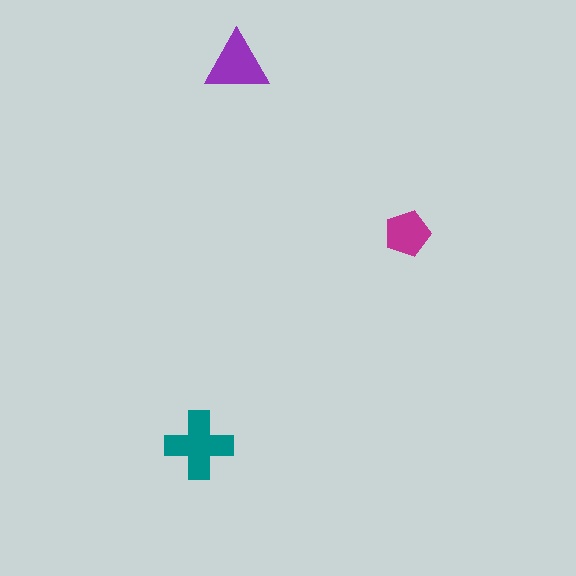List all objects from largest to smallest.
The teal cross, the purple triangle, the magenta pentagon.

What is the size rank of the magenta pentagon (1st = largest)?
3rd.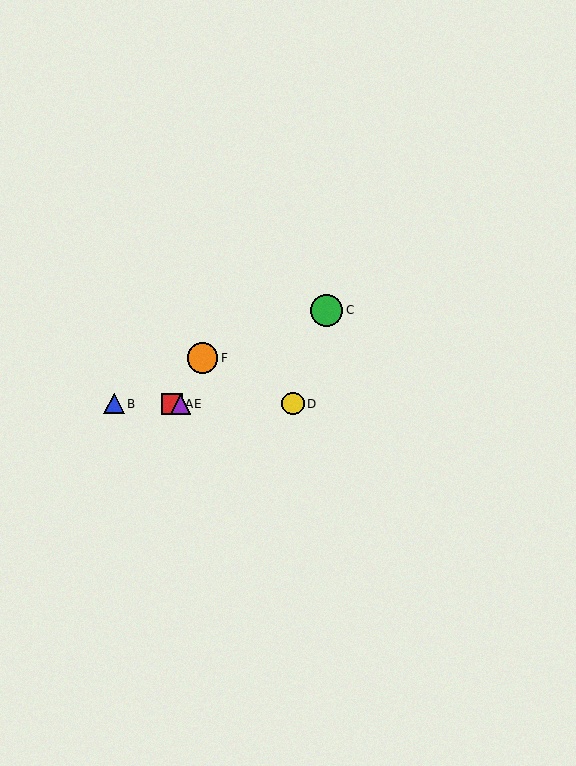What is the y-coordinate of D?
Object D is at y≈404.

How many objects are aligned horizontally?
4 objects (A, B, D, E) are aligned horizontally.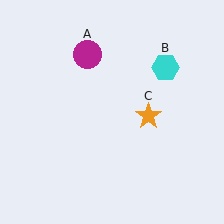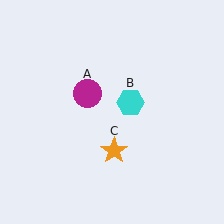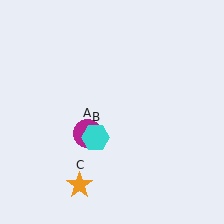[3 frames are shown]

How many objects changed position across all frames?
3 objects changed position: magenta circle (object A), cyan hexagon (object B), orange star (object C).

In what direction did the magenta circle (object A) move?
The magenta circle (object A) moved down.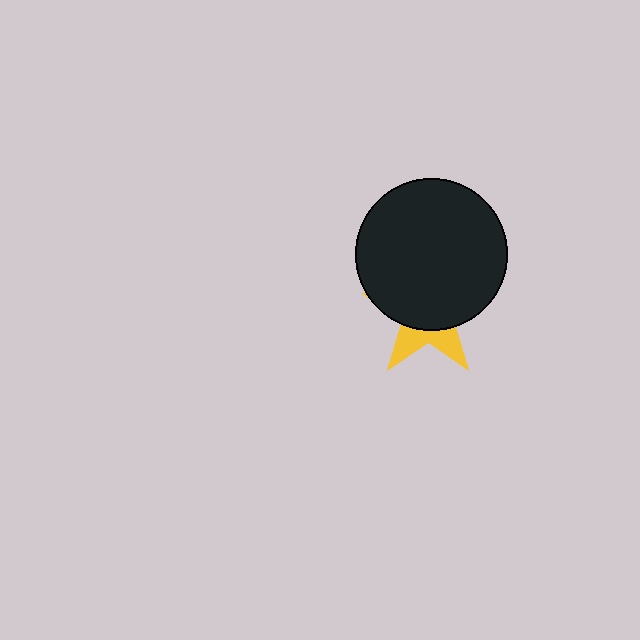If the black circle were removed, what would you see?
You would see the complete yellow star.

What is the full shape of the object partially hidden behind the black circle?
The partially hidden object is a yellow star.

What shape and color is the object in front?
The object in front is a black circle.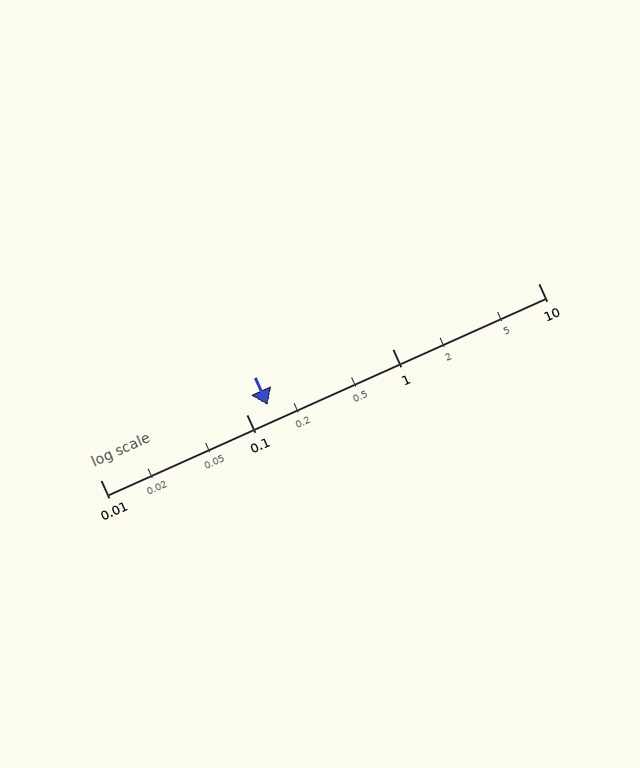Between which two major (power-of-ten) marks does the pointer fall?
The pointer is between 0.1 and 1.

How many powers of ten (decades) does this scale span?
The scale spans 3 decades, from 0.01 to 10.